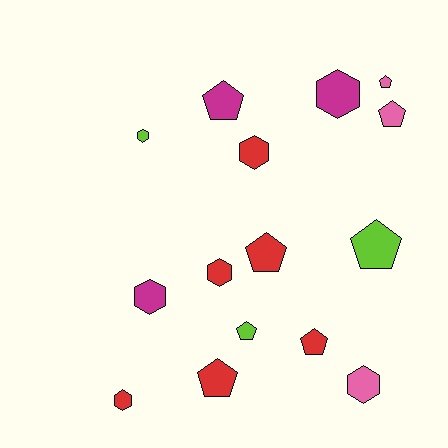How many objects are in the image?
There are 15 objects.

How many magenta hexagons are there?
There are 2 magenta hexagons.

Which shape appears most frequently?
Pentagon, with 8 objects.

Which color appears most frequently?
Red, with 6 objects.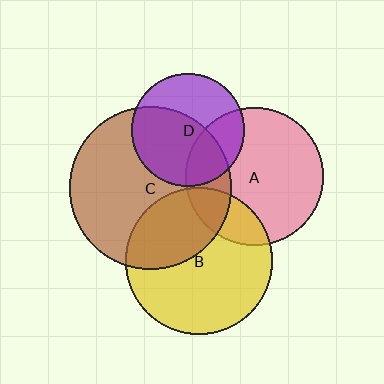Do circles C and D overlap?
Yes.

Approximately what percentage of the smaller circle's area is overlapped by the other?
Approximately 55%.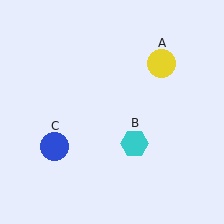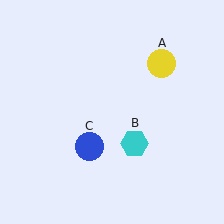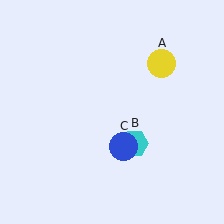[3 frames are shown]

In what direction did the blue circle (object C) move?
The blue circle (object C) moved right.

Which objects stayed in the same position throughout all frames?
Yellow circle (object A) and cyan hexagon (object B) remained stationary.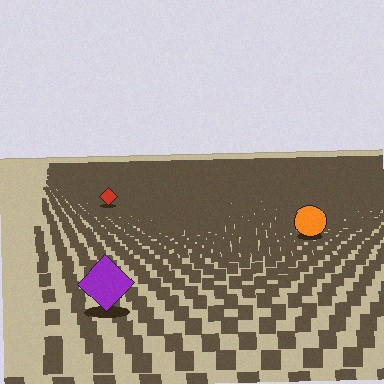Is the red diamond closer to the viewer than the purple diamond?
No. The purple diamond is closer — you can tell from the texture gradient: the ground texture is coarser near it.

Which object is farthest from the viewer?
The red diamond is farthest from the viewer. It appears smaller and the ground texture around it is denser.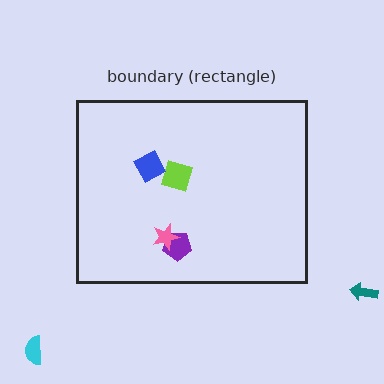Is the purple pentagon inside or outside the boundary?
Inside.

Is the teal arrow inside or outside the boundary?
Outside.